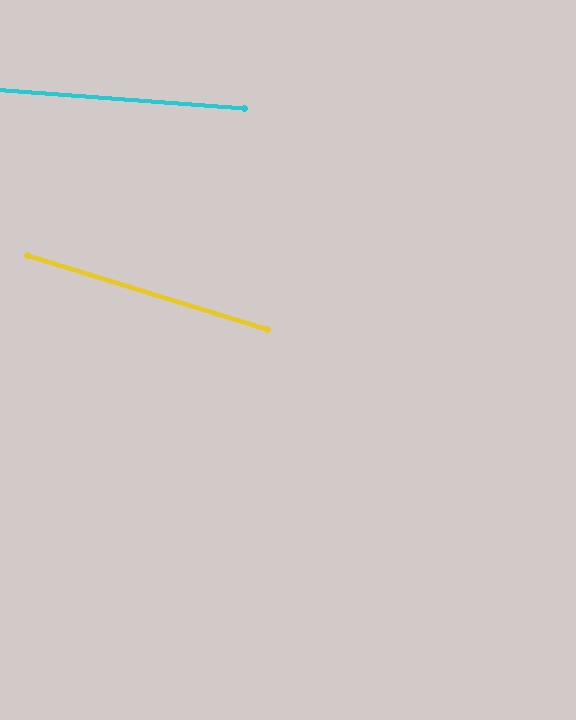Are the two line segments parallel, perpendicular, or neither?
Neither parallel nor perpendicular — they differ by about 13°.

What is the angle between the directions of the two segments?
Approximately 13 degrees.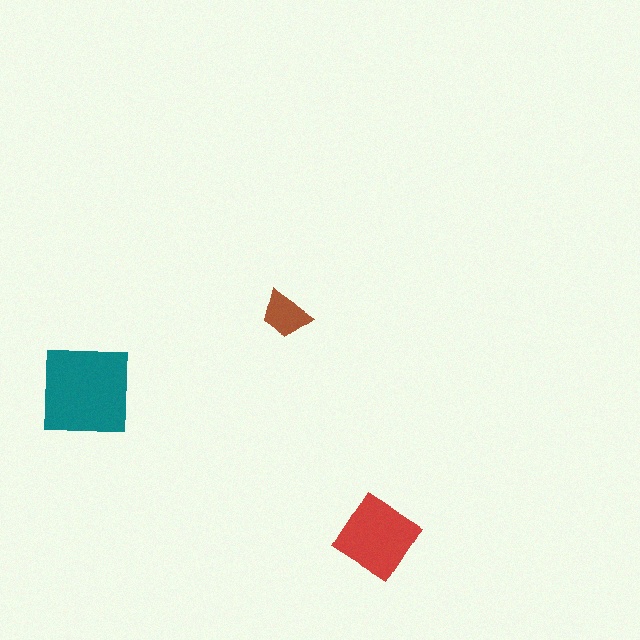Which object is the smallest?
The brown trapezoid.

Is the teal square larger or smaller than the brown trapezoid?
Larger.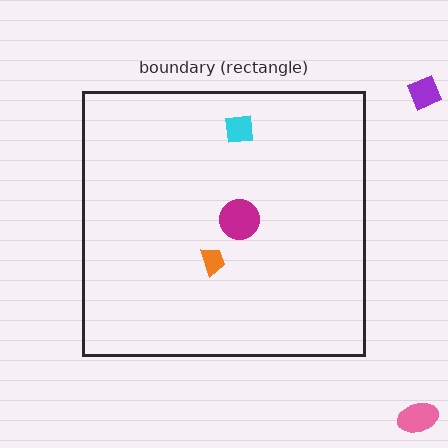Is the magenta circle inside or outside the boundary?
Inside.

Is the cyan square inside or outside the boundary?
Inside.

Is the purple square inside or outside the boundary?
Outside.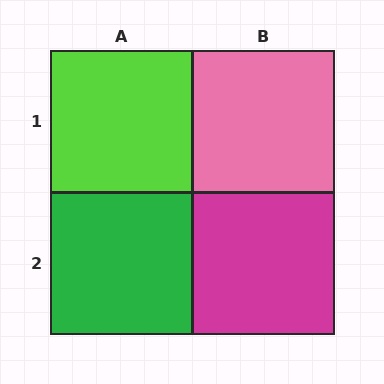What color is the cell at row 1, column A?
Lime.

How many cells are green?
1 cell is green.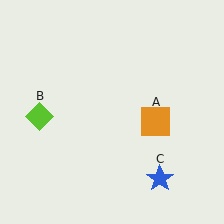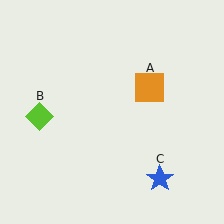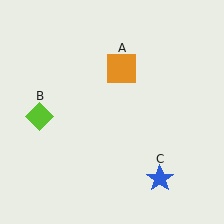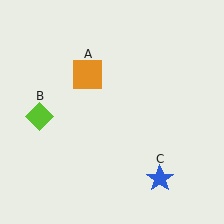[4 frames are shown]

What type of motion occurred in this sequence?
The orange square (object A) rotated counterclockwise around the center of the scene.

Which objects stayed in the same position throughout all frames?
Lime diamond (object B) and blue star (object C) remained stationary.